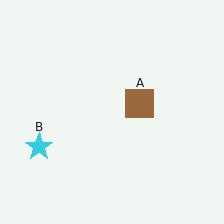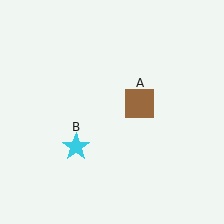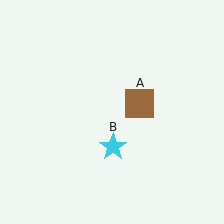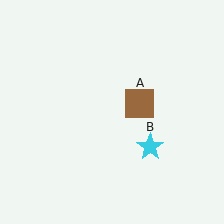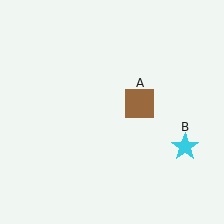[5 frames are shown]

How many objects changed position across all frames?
1 object changed position: cyan star (object B).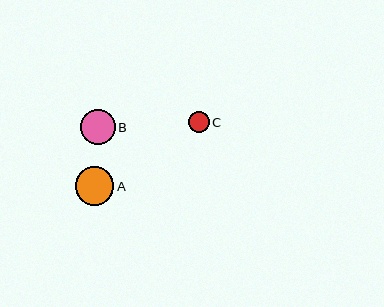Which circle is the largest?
Circle A is the largest with a size of approximately 39 pixels.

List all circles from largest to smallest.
From largest to smallest: A, B, C.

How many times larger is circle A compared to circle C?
Circle A is approximately 1.9 times the size of circle C.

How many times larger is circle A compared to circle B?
Circle A is approximately 1.1 times the size of circle B.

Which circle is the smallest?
Circle C is the smallest with a size of approximately 21 pixels.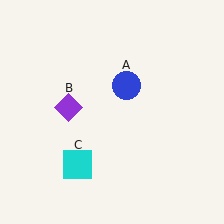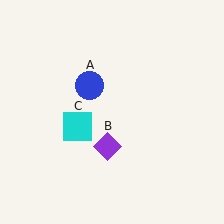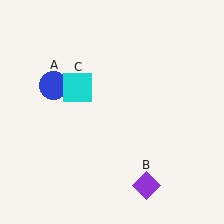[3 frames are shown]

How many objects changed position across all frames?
3 objects changed position: blue circle (object A), purple diamond (object B), cyan square (object C).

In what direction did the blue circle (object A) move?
The blue circle (object A) moved left.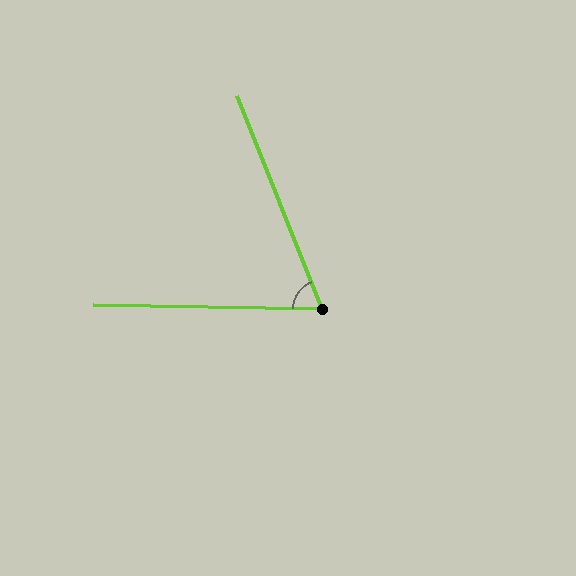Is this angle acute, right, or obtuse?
It is acute.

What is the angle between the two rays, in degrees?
Approximately 67 degrees.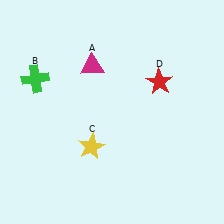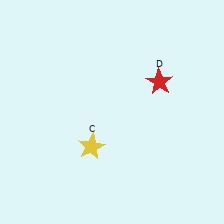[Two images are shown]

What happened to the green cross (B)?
The green cross (B) was removed in Image 2. It was in the top-left area of Image 1.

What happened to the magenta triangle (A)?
The magenta triangle (A) was removed in Image 2. It was in the top-left area of Image 1.